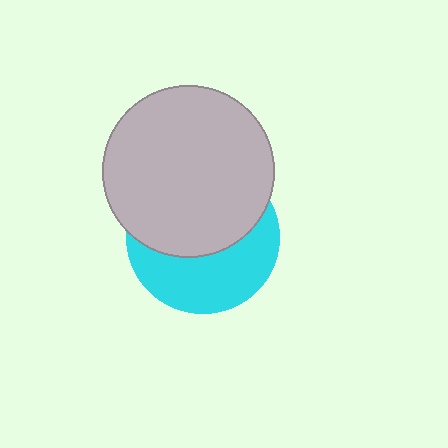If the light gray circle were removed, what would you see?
You would see the complete cyan circle.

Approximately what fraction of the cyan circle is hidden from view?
Roughly 55% of the cyan circle is hidden behind the light gray circle.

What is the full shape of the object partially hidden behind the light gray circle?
The partially hidden object is a cyan circle.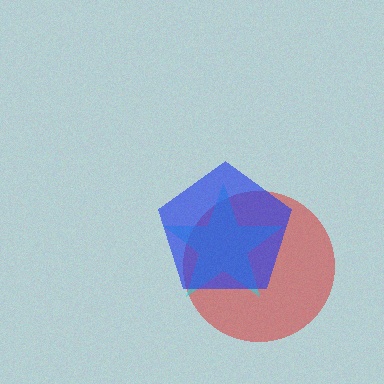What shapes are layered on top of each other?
The layered shapes are: a red circle, a cyan star, a blue pentagon.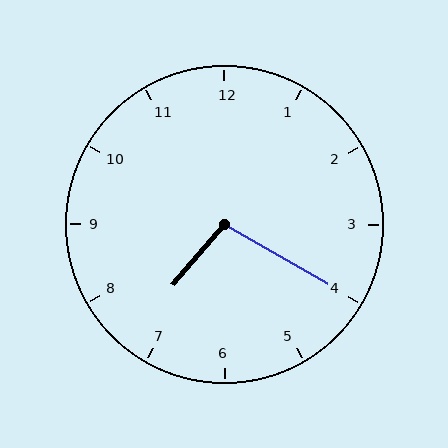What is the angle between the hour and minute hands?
Approximately 100 degrees.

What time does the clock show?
7:20.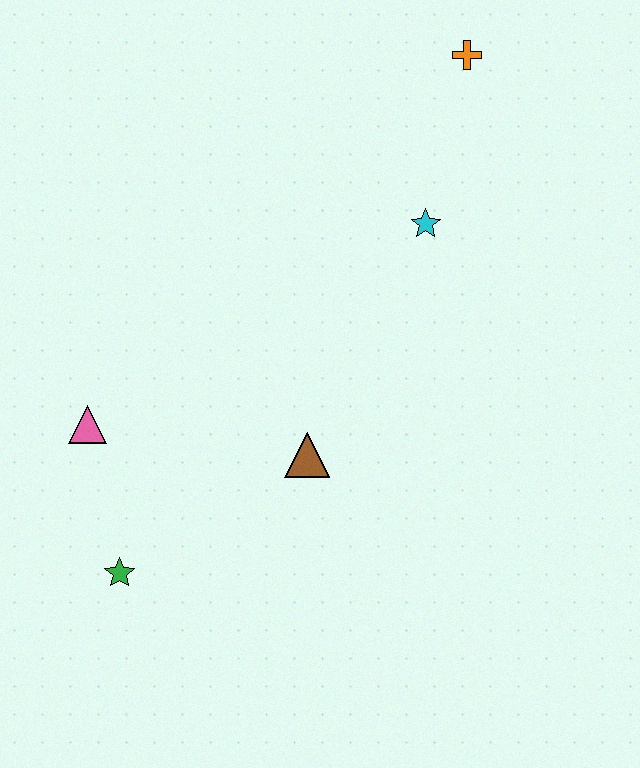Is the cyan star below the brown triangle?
No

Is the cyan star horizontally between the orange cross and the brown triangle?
Yes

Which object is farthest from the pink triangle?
The orange cross is farthest from the pink triangle.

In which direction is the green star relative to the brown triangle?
The green star is to the left of the brown triangle.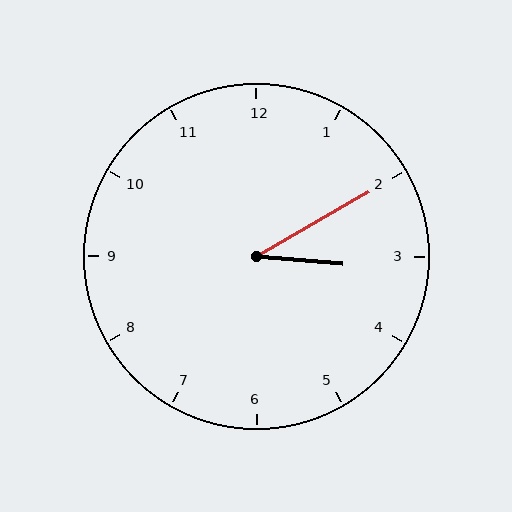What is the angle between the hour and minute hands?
Approximately 35 degrees.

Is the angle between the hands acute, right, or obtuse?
It is acute.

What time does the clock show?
3:10.